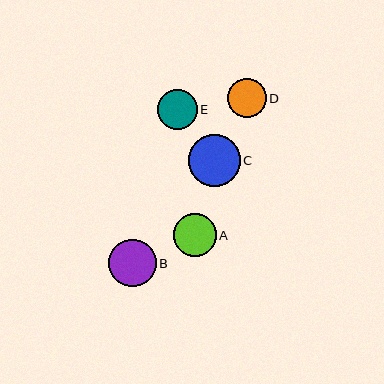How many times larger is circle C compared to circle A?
Circle C is approximately 1.2 times the size of circle A.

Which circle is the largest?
Circle C is the largest with a size of approximately 52 pixels.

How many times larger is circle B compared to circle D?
Circle B is approximately 1.2 times the size of circle D.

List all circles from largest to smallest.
From largest to smallest: C, B, A, E, D.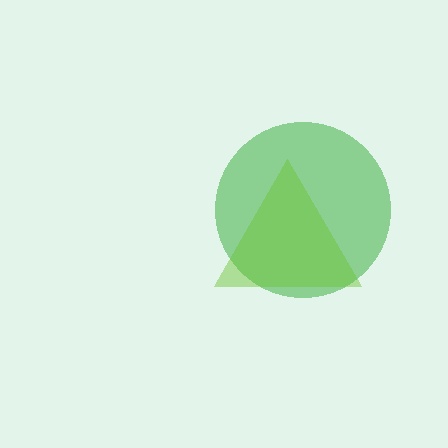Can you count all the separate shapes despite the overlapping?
Yes, there are 2 separate shapes.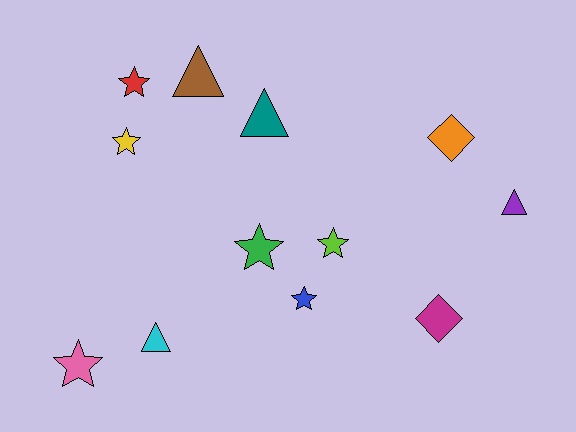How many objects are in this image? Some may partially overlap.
There are 12 objects.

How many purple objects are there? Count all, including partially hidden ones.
There is 1 purple object.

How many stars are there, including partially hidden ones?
There are 6 stars.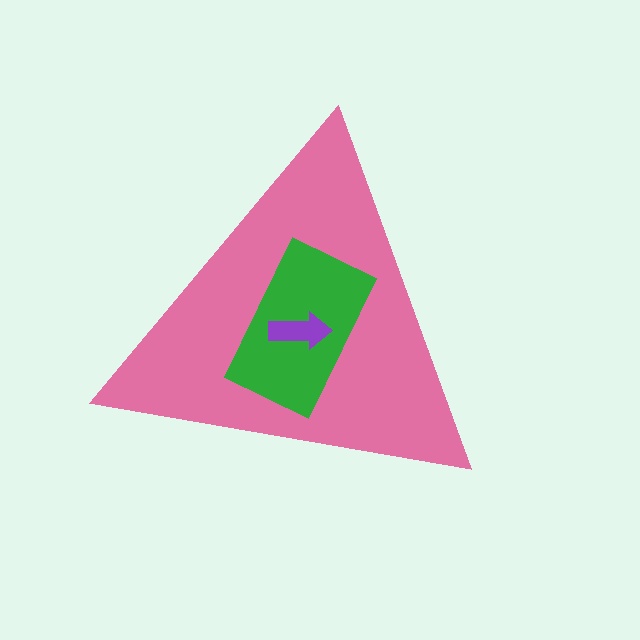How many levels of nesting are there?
3.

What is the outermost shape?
The pink triangle.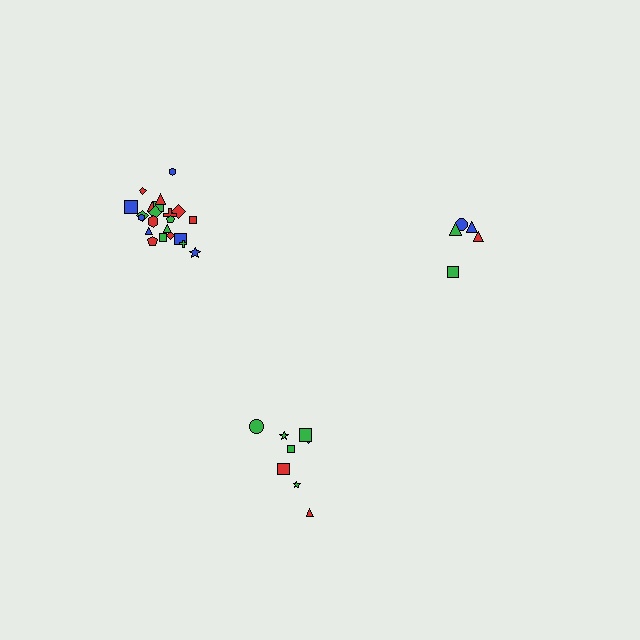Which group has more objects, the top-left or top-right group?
The top-left group.